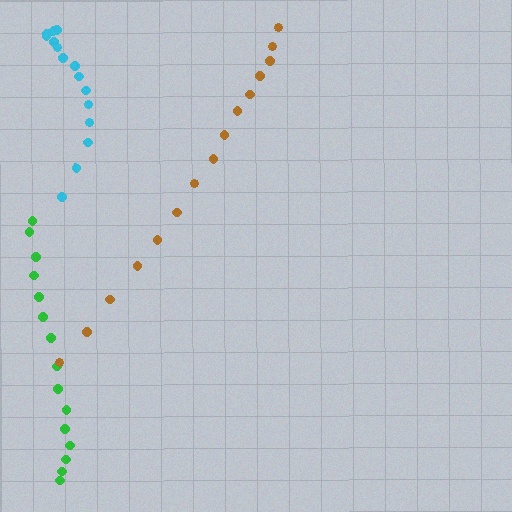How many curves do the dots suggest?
There are 3 distinct paths.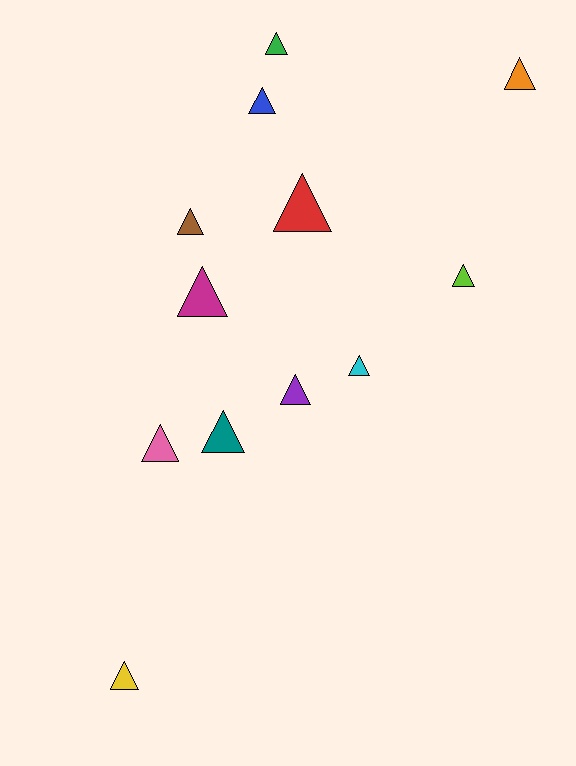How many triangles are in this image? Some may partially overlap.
There are 12 triangles.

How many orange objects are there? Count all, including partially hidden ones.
There is 1 orange object.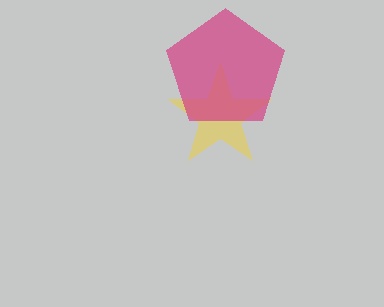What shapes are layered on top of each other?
The layered shapes are: a yellow star, a magenta pentagon.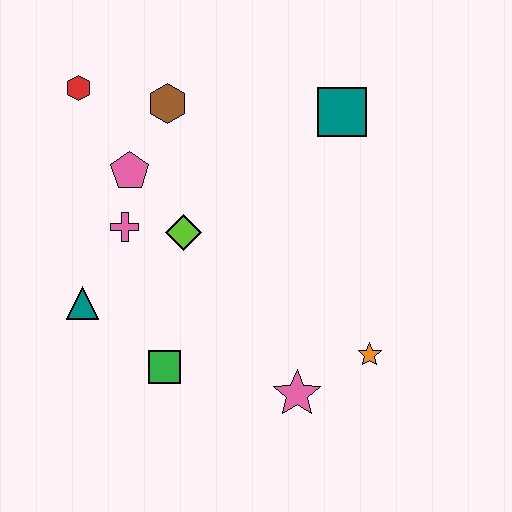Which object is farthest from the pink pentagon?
The orange star is farthest from the pink pentagon.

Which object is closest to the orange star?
The pink star is closest to the orange star.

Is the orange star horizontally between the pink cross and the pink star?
No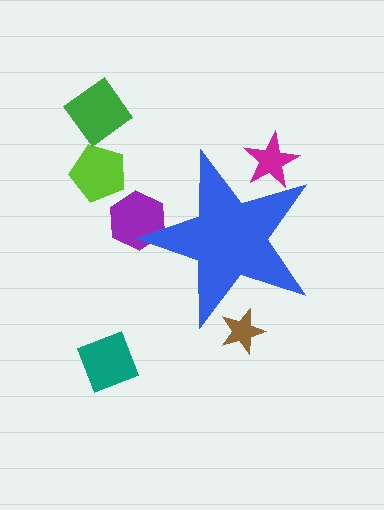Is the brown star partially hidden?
Yes, the brown star is partially hidden behind the blue star.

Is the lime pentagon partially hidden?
No, the lime pentagon is fully visible.